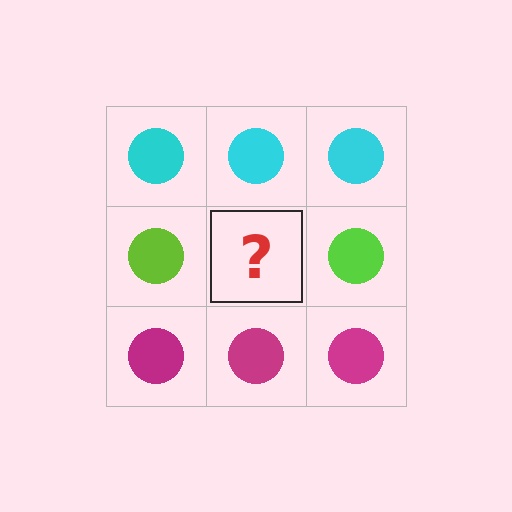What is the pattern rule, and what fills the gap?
The rule is that each row has a consistent color. The gap should be filled with a lime circle.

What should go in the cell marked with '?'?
The missing cell should contain a lime circle.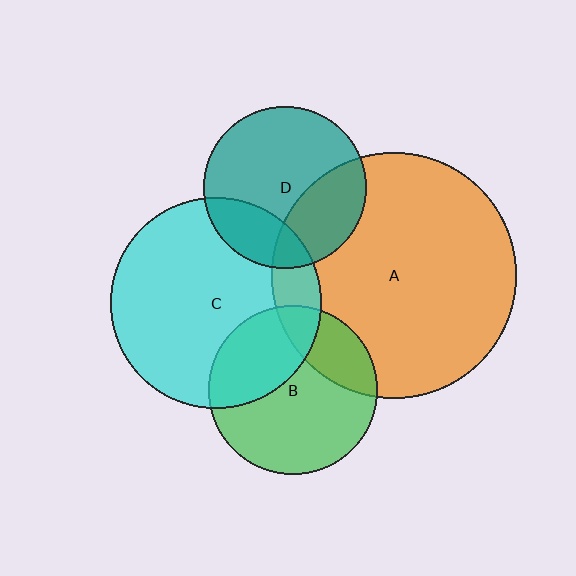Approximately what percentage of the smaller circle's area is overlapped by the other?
Approximately 35%.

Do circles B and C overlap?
Yes.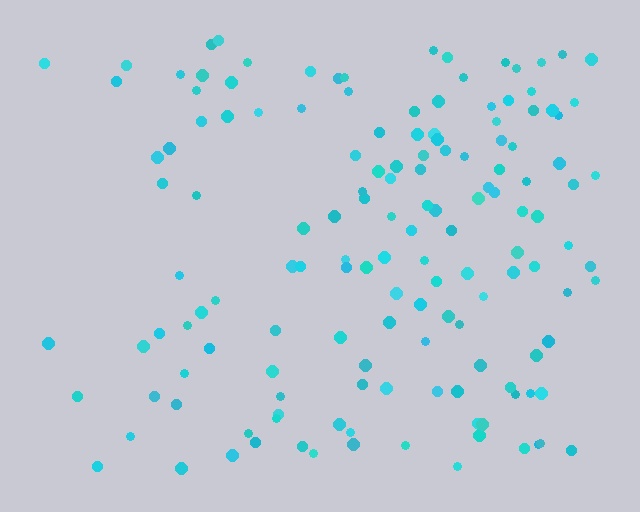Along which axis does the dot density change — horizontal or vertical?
Horizontal.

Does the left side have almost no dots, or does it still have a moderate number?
Still a moderate number, just noticeably fewer than the right.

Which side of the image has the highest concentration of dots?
The right.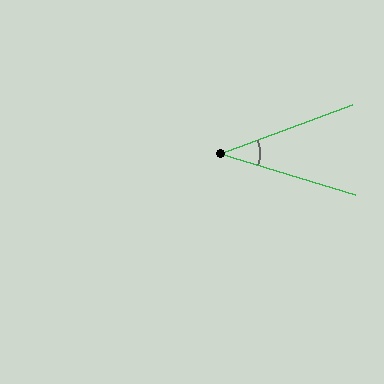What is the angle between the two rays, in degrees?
Approximately 37 degrees.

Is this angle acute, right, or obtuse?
It is acute.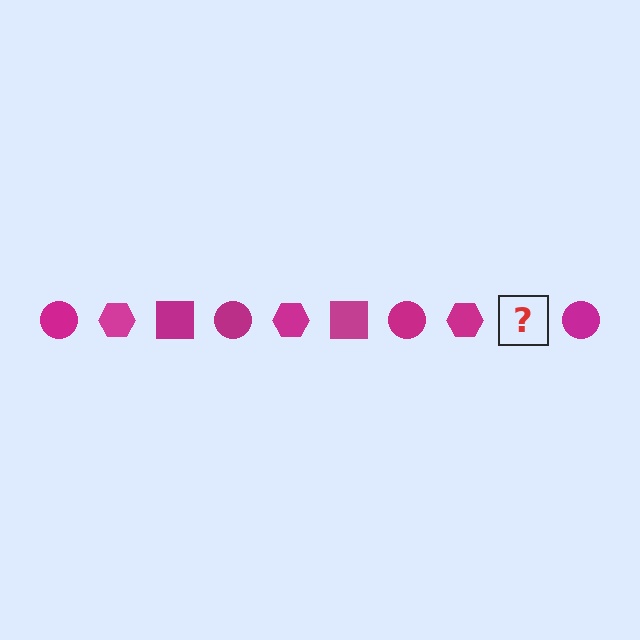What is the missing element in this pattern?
The missing element is a magenta square.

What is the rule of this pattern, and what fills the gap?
The rule is that the pattern cycles through circle, hexagon, square shapes in magenta. The gap should be filled with a magenta square.